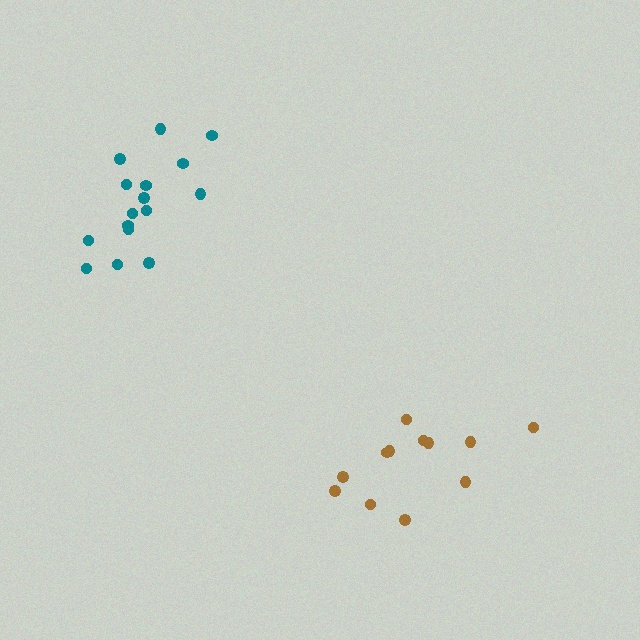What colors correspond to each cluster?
The clusters are colored: brown, teal.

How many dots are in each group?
Group 1: 12 dots, Group 2: 16 dots (28 total).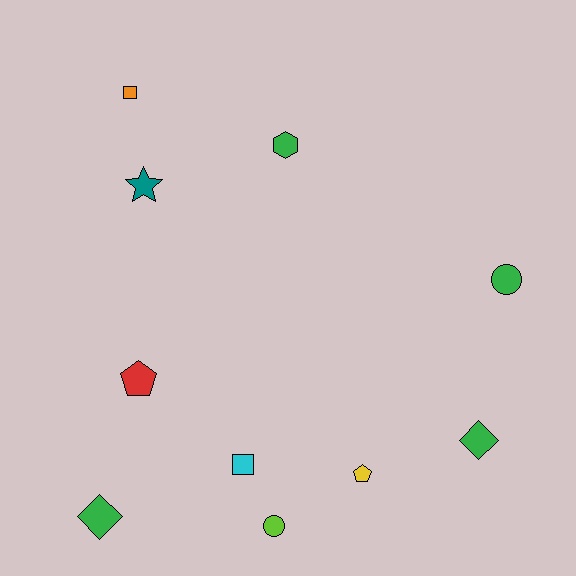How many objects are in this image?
There are 10 objects.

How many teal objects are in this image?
There is 1 teal object.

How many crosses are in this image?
There are no crosses.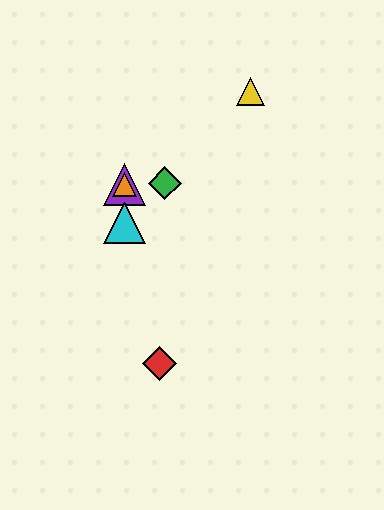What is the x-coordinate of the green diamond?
The green diamond is at x≈165.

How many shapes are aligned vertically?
4 shapes (the blue triangle, the purple triangle, the orange triangle, the cyan triangle) are aligned vertically.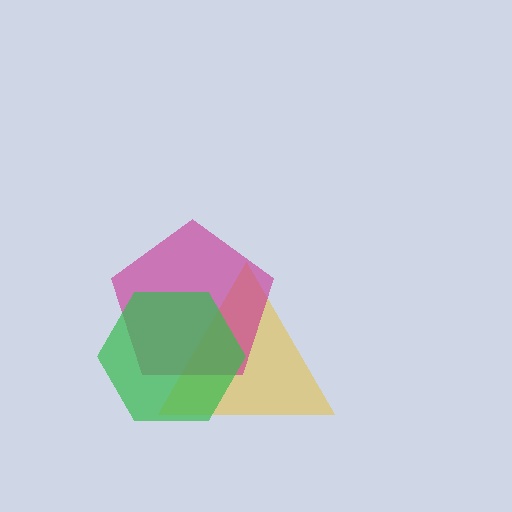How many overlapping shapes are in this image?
There are 3 overlapping shapes in the image.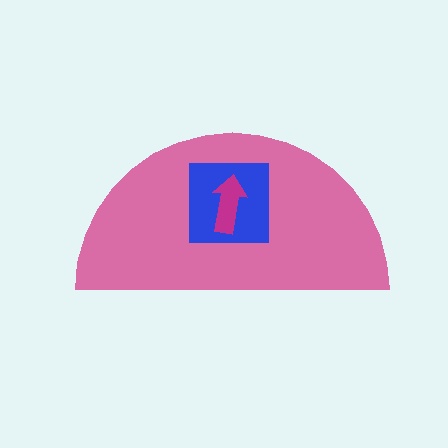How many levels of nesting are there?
3.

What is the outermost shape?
The pink semicircle.